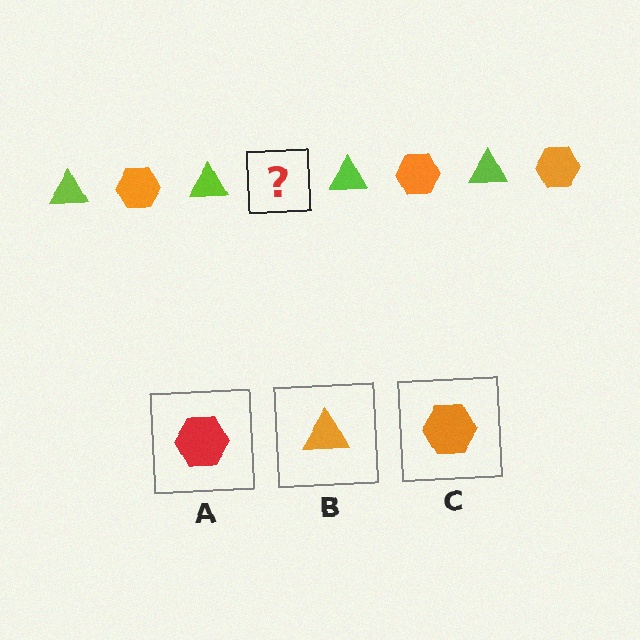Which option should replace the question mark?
Option C.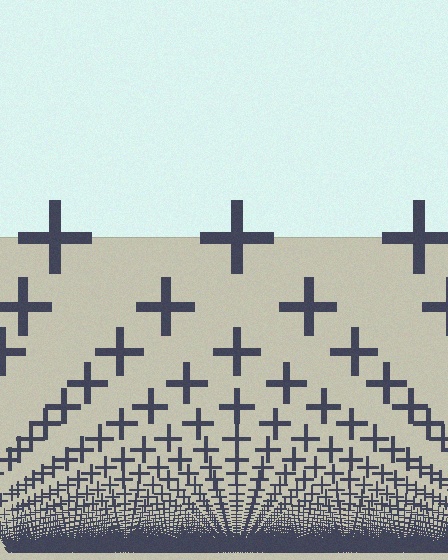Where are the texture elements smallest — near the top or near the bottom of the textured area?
Near the bottom.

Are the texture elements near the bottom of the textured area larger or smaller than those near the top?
Smaller. The gradient is inverted — elements near the bottom are smaller and denser.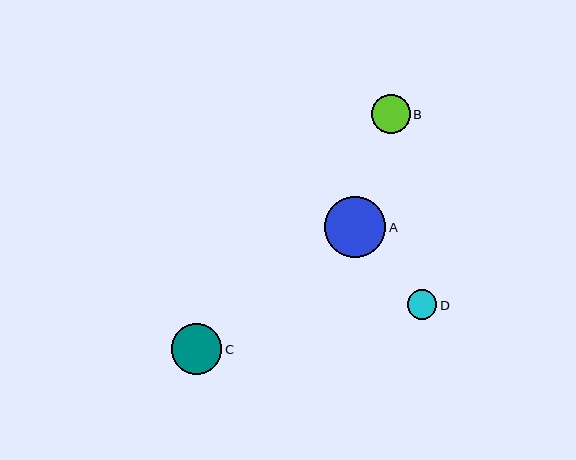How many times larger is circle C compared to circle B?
Circle C is approximately 1.3 times the size of circle B.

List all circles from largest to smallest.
From largest to smallest: A, C, B, D.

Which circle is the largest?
Circle A is the largest with a size of approximately 61 pixels.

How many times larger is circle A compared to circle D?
Circle A is approximately 2.1 times the size of circle D.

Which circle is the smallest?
Circle D is the smallest with a size of approximately 30 pixels.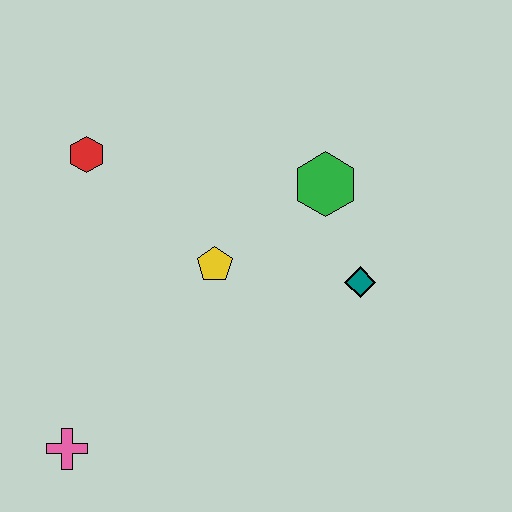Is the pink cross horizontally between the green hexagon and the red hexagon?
No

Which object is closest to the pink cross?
The yellow pentagon is closest to the pink cross.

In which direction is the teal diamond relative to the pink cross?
The teal diamond is to the right of the pink cross.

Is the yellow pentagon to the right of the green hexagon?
No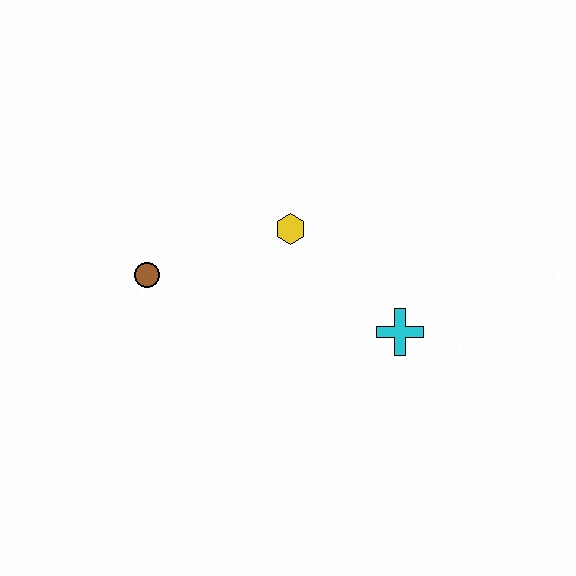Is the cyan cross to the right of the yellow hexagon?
Yes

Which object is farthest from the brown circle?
The cyan cross is farthest from the brown circle.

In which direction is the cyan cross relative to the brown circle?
The cyan cross is to the right of the brown circle.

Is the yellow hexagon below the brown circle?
No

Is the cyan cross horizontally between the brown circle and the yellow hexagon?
No